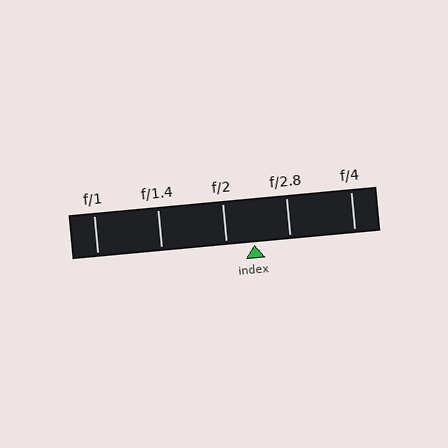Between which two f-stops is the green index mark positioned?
The index mark is between f/2 and f/2.8.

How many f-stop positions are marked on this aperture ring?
There are 5 f-stop positions marked.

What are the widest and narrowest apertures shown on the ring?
The widest aperture shown is f/1 and the narrowest is f/4.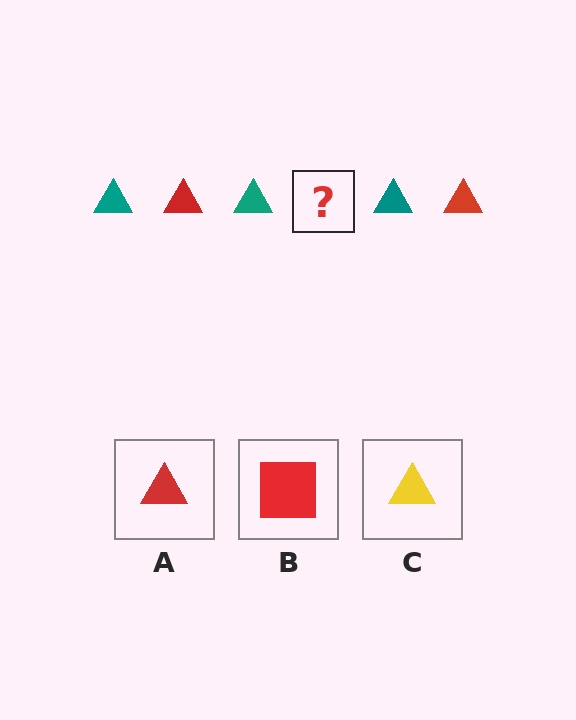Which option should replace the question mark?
Option A.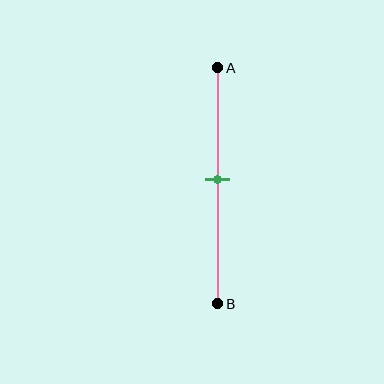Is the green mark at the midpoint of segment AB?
Yes, the mark is approximately at the midpoint.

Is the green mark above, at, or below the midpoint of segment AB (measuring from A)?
The green mark is approximately at the midpoint of segment AB.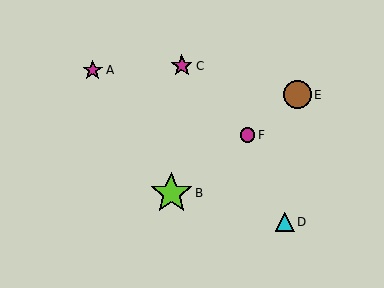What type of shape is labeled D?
Shape D is a cyan triangle.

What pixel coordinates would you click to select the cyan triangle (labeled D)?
Click at (285, 222) to select the cyan triangle D.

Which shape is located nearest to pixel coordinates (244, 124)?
The magenta circle (labeled F) at (247, 135) is nearest to that location.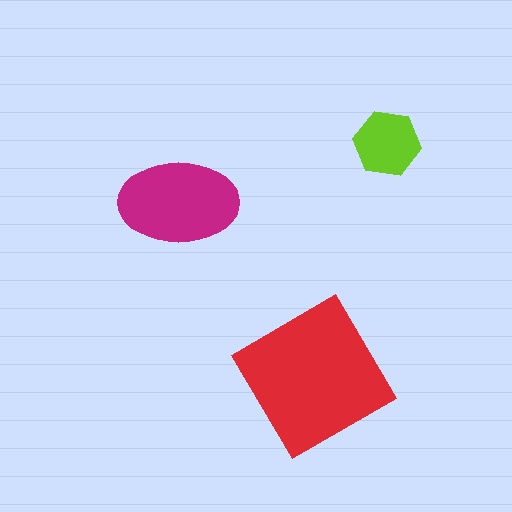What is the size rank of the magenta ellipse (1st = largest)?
2nd.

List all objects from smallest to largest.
The lime hexagon, the magenta ellipse, the red diamond.